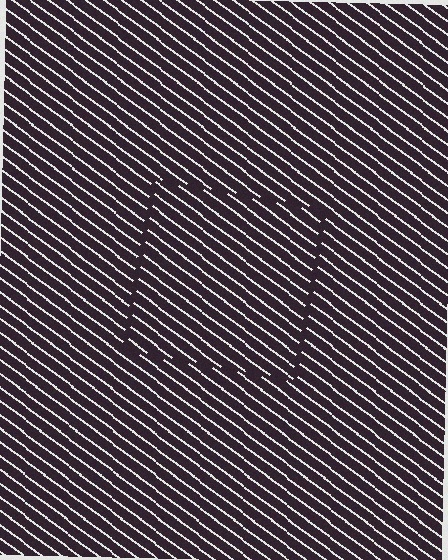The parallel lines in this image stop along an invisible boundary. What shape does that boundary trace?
An illusory square. The interior of the shape contains the same grating, shifted by half a period — the contour is defined by the phase discontinuity where line-ends from the inner and outer gratings abut.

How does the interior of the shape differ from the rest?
The interior of the shape contains the same grating, shifted by half a period — the contour is defined by the phase discontinuity where line-ends from the inner and outer gratings abut.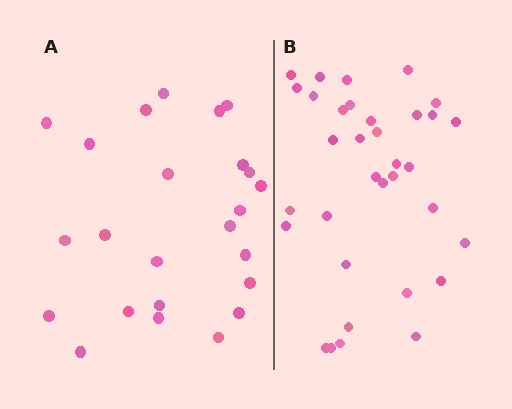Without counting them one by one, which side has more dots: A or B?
Region B (the right region) has more dots.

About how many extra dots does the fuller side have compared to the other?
Region B has roughly 10 or so more dots than region A.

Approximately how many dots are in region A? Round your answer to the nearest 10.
About 20 dots. (The exact count is 24, which rounds to 20.)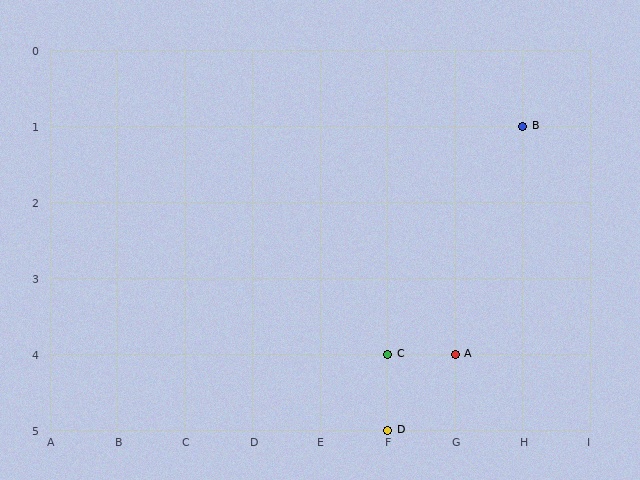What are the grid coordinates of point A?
Point A is at grid coordinates (G, 4).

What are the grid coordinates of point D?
Point D is at grid coordinates (F, 5).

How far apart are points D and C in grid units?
Points D and C are 1 row apart.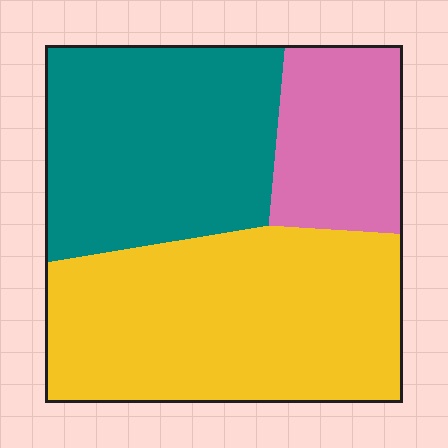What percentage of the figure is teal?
Teal takes up about three eighths (3/8) of the figure.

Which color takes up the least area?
Pink, at roughly 20%.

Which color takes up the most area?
Yellow, at roughly 45%.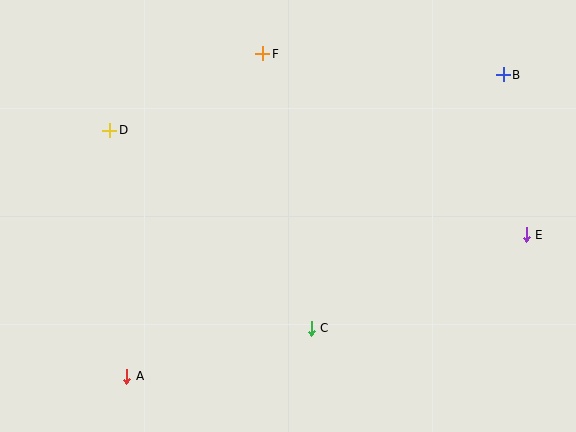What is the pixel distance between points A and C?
The distance between A and C is 191 pixels.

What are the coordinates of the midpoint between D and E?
The midpoint between D and E is at (318, 182).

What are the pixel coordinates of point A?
Point A is at (127, 376).